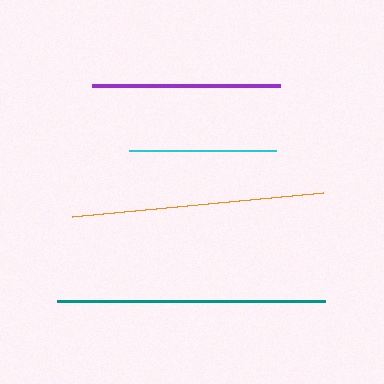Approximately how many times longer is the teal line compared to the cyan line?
The teal line is approximately 1.8 times the length of the cyan line.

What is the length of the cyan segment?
The cyan segment is approximately 147 pixels long.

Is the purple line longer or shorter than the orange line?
The orange line is longer than the purple line.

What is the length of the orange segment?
The orange segment is approximately 252 pixels long.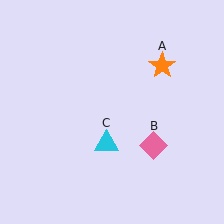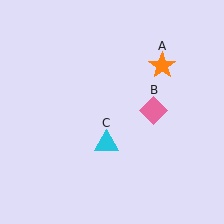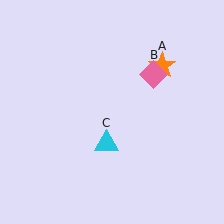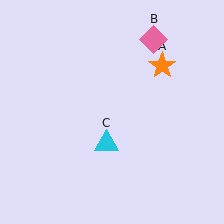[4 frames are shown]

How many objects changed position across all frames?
1 object changed position: pink diamond (object B).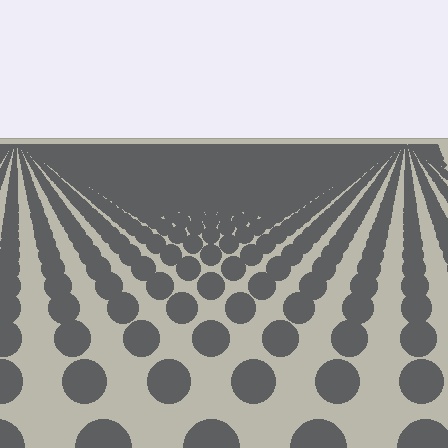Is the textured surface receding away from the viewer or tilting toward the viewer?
The surface is receding away from the viewer. Texture elements get smaller and denser toward the top.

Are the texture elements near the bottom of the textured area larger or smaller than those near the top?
Larger. Near the bottom, elements are closer to the viewer and appear at a bigger on-screen size.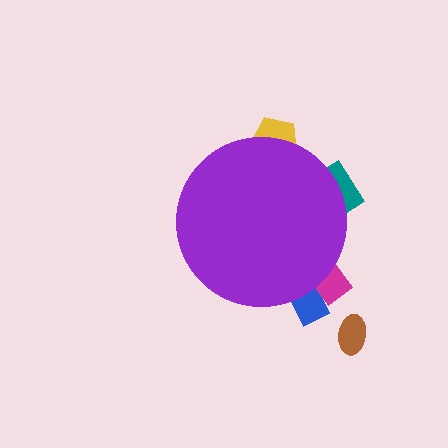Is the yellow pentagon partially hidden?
Yes, the yellow pentagon is partially hidden behind the purple circle.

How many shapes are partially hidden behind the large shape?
4 shapes are partially hidden.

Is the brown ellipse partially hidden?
No, the brown ellipse is fully visible.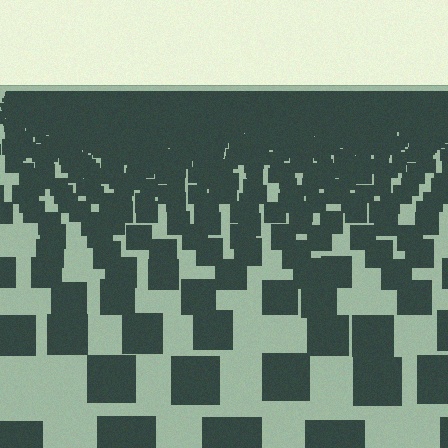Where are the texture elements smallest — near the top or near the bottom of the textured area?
Near the top.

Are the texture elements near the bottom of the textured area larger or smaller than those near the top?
Larger. Near the bottom, elements are closer to the viewer and appear at a bigger on-screen size.